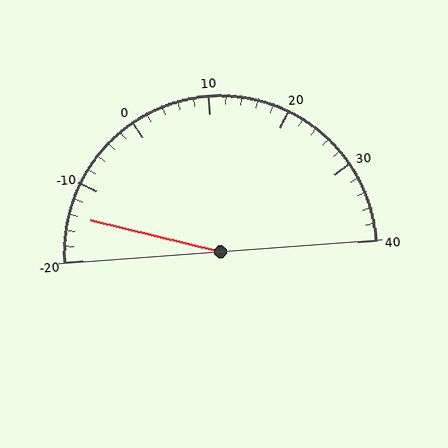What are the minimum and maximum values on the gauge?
The gauge ranges from -20 to 40.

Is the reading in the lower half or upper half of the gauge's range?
The reading is in the lower half of the range (-20 to 40).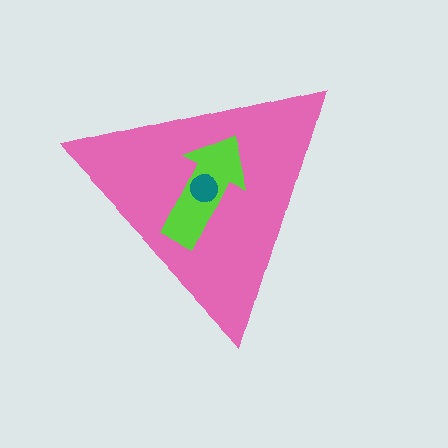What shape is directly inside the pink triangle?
The lime arrow.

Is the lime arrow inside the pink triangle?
Yes.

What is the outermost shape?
The pink triangle.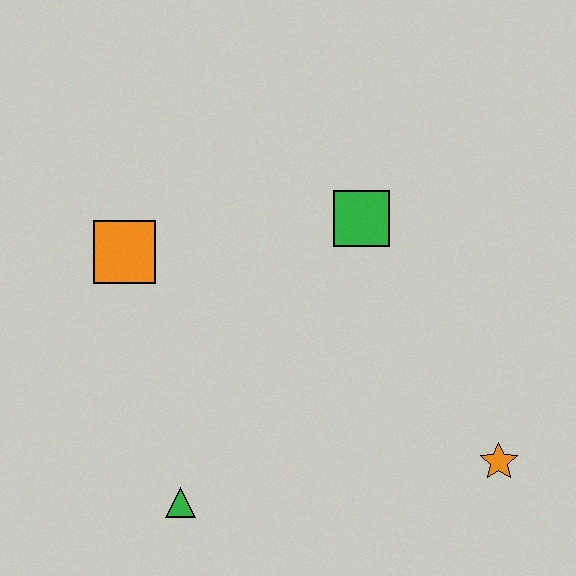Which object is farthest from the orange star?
The orange square is farthest from the orange star.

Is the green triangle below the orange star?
Yes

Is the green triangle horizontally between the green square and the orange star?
No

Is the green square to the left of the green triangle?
No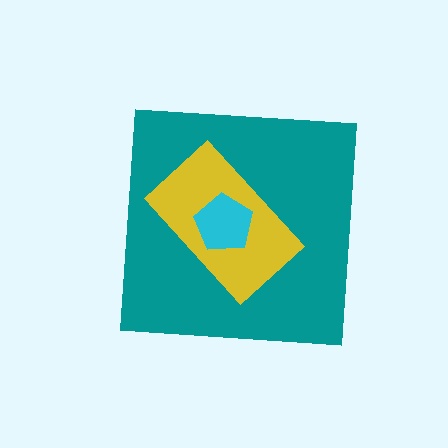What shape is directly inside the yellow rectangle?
The cyan pentagon.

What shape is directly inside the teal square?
The yellow rectangle.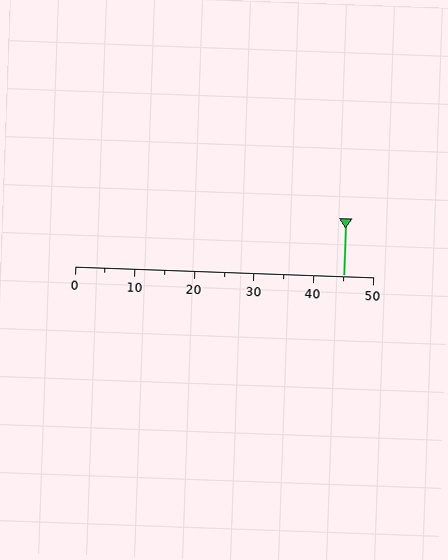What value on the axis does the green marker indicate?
The marker indicates approximately 45.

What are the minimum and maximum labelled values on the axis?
The axis runs from 0 to 50.